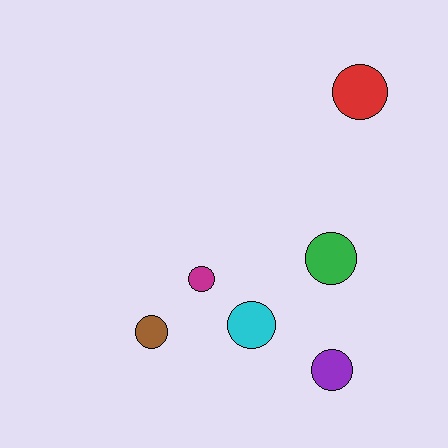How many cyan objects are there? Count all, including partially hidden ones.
There is 1 cyan object.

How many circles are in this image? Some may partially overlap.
There are 6 circles.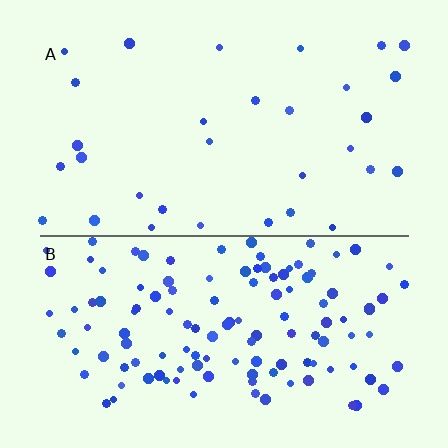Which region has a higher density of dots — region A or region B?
B (the bottom).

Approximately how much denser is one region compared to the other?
Approximately 4.0× — region B over region A.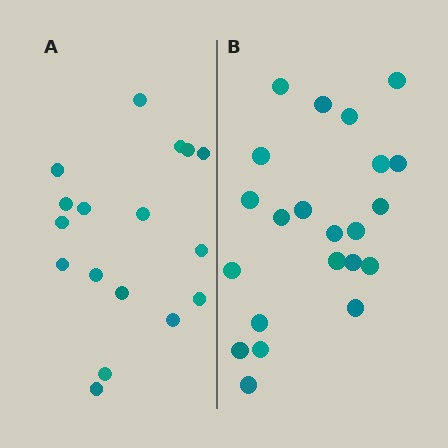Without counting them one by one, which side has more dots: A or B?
Region B (the right region) has more dots.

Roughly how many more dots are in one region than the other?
Region B has about 5 more dots than region A.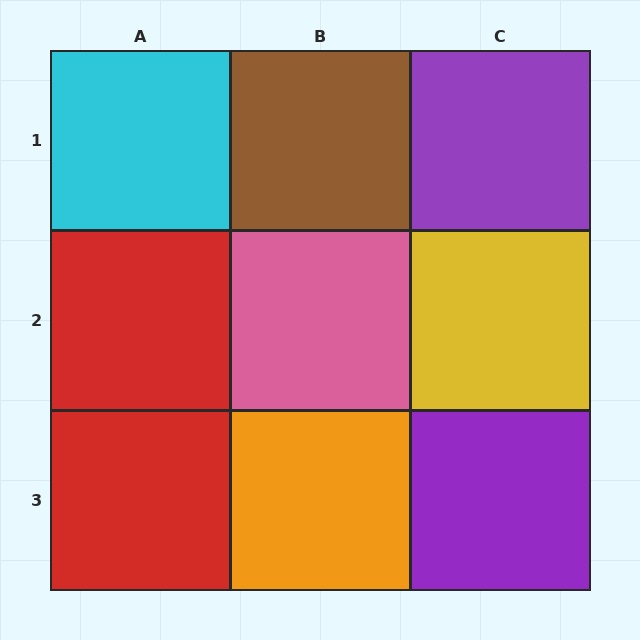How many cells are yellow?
1 cell is yellow.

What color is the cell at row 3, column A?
Red.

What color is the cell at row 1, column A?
Cyan.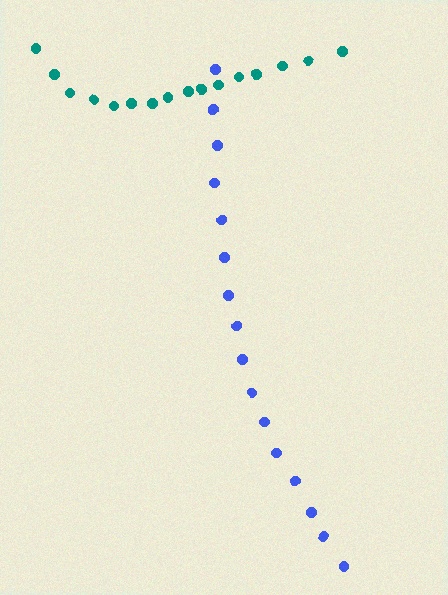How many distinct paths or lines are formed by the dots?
There are 2 distinct paths.